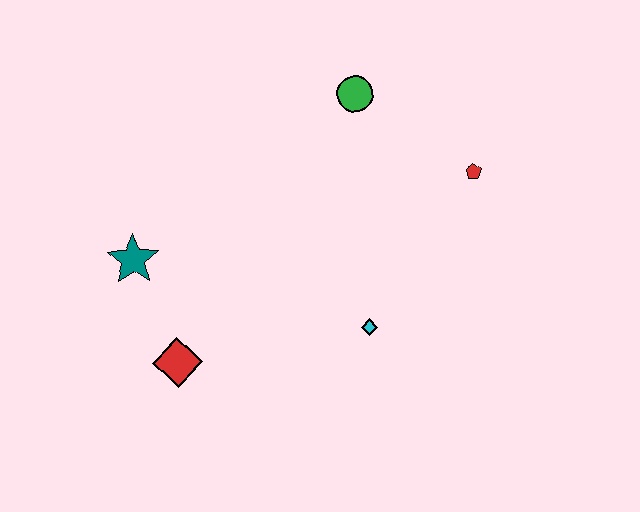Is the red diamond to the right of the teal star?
Yes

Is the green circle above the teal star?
Yes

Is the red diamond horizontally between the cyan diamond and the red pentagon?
No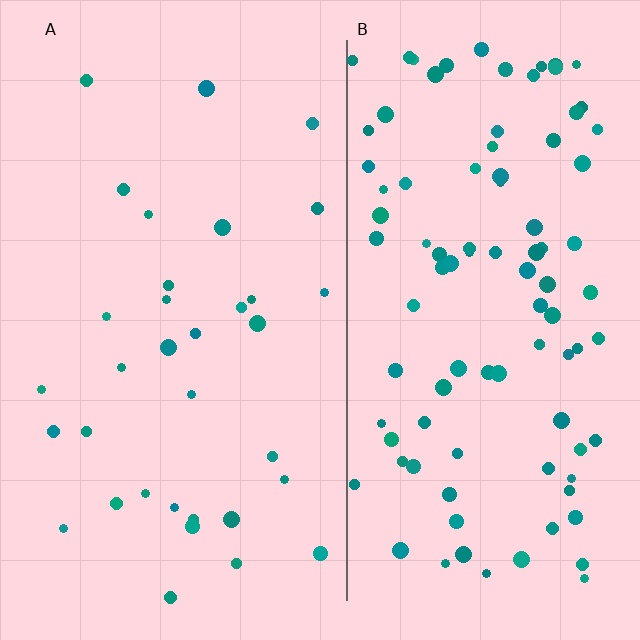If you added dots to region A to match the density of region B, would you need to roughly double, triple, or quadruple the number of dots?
Approximately triple.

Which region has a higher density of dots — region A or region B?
B (the right).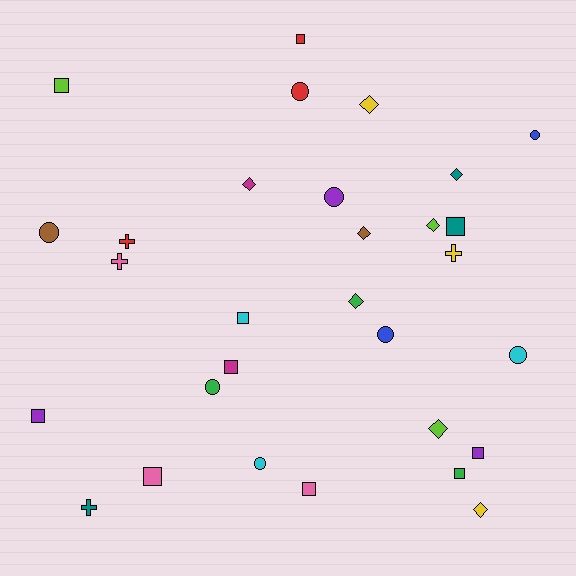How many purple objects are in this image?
There are 3 purple objects.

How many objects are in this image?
There are 30 objects.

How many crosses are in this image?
There are 4 crosses.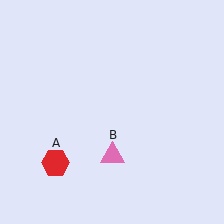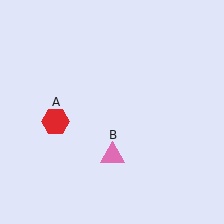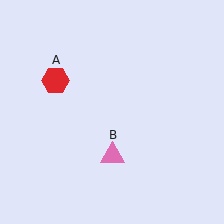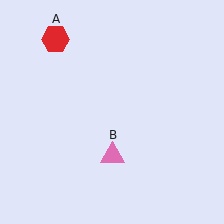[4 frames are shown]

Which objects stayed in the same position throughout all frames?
Pink triangle (object B) remained stationary.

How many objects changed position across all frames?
1 object changed position: red hexagon (object A).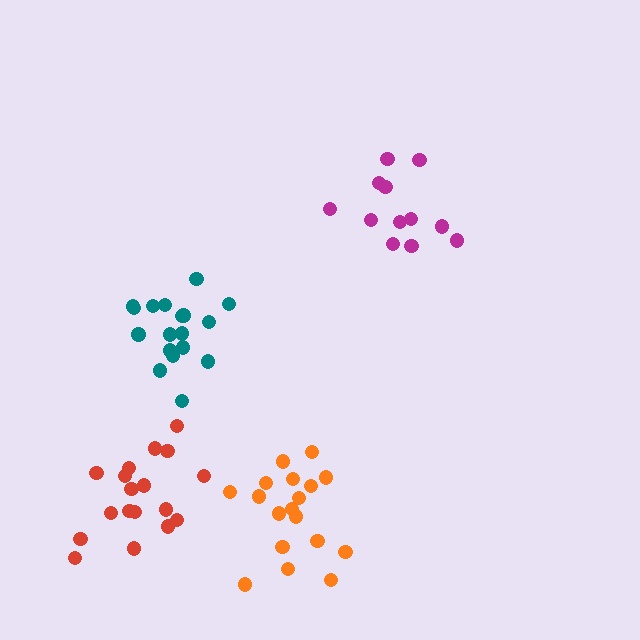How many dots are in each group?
Group 1: 12 dots, Group 2: 18 dots, Group 3: 18 dots, Group 4: 18 dots (66 total).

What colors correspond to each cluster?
The clusters are colored: magenta, red, orange, teal.